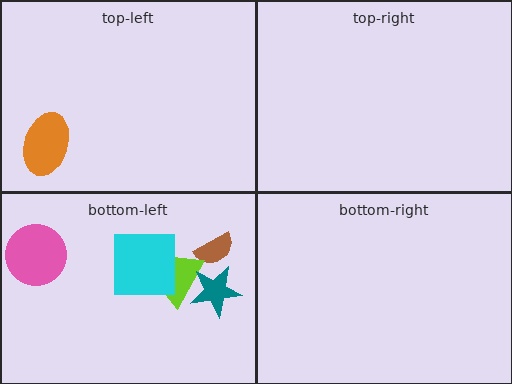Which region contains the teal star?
The bottom-left region.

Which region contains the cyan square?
The bottom-left region.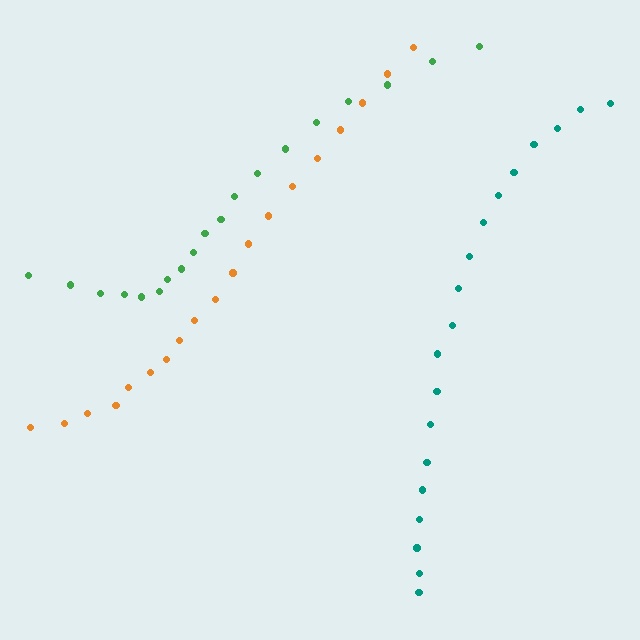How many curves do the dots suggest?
There are 3 distinct paths.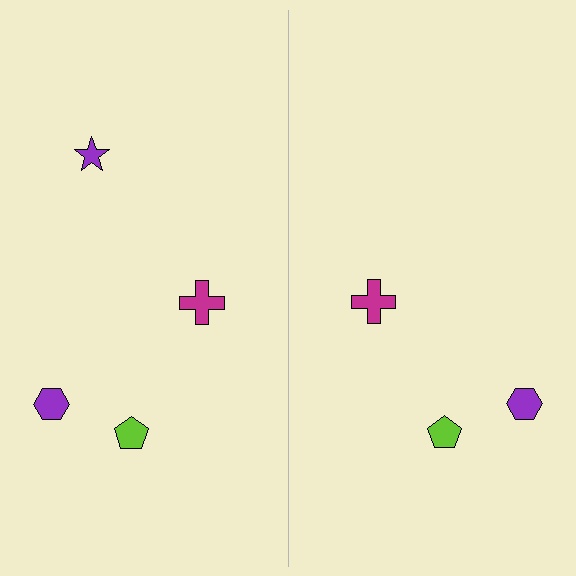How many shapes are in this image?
There are 7 shapes in this image.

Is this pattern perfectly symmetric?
No, the pattern is not perfectly symmetric. A purple star is missing from the right side.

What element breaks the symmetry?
A purple star is missing from the right side.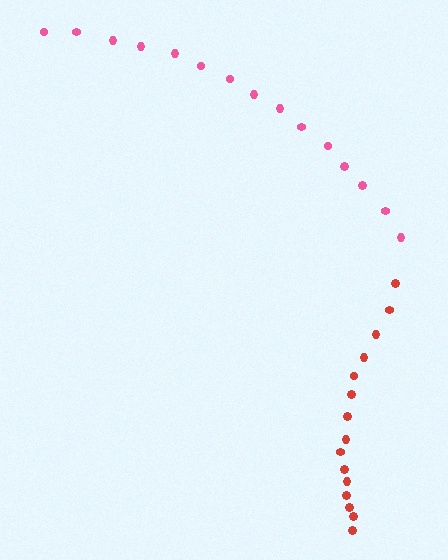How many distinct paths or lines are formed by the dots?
There are 2 distinct paths.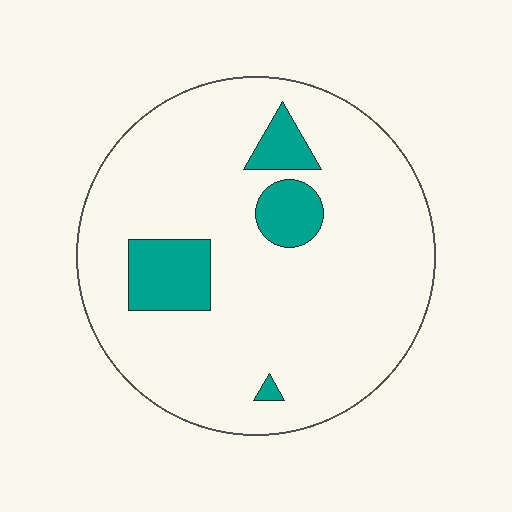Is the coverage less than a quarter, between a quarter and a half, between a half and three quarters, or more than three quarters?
Less than a quarter.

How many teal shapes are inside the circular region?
4.